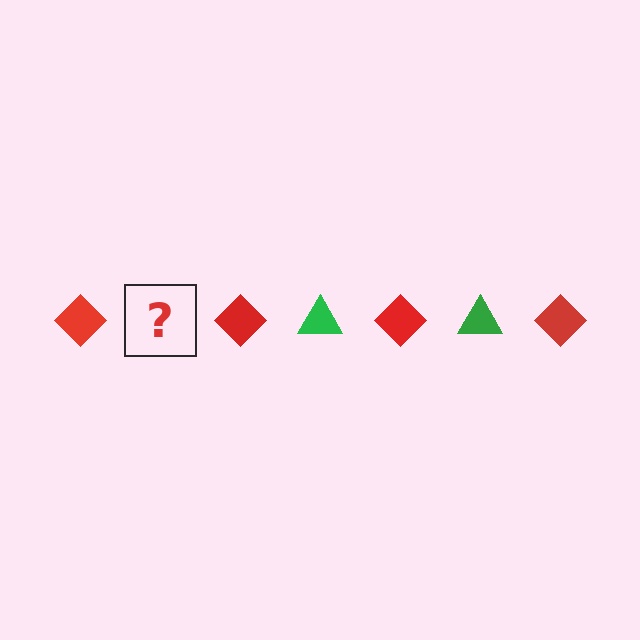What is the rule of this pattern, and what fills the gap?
The rule is that the pattern alternates between red diamond and green triangle. The gap should be filled with a green triangle.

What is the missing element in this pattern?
The missing element is a green triangle.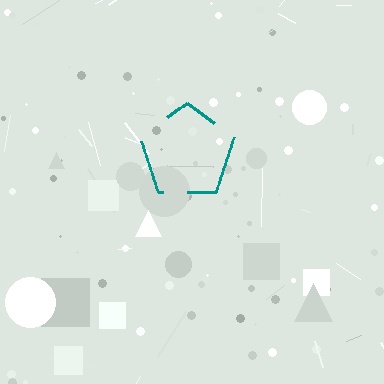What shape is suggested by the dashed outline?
The dashed outline suggests a pentagon.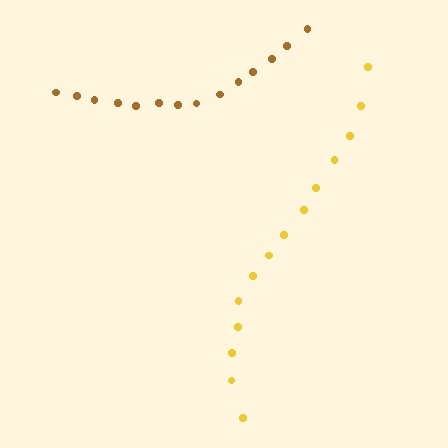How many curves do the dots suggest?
There are 2 distinct paths.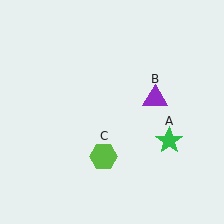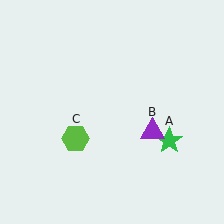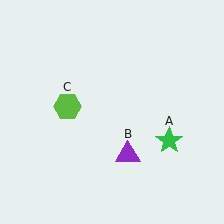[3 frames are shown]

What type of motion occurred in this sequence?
The purple triangle (object B), lime hexagon (object C) rotated clockwise around the center of the scene.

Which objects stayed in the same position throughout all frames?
Green star (object A) remained stationary.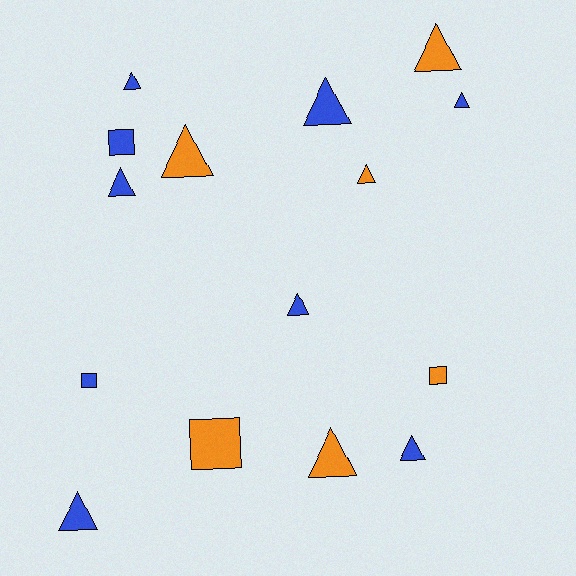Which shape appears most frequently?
Triangle, with 11 objects.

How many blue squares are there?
There are 2 blue squares.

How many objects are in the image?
There are 15 objects.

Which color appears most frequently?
Blue, with 9 objects.